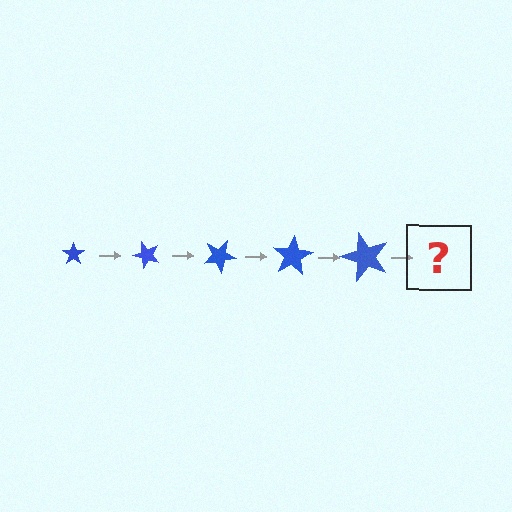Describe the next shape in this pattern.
It should be a star, larger than the previous one and rotated 250 degrees from the start.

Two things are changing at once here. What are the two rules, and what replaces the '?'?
The two rules are that the star grows larger each step and it rotates 50 degrees each step. The '?' should be a star, larger than the previous one and rotated 250 degrees from the start.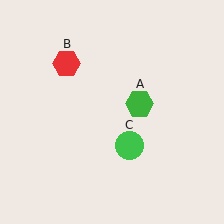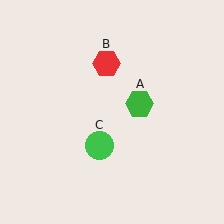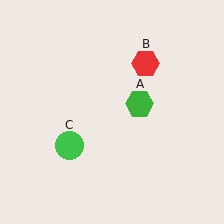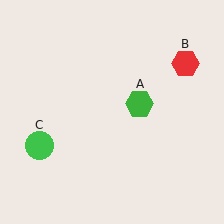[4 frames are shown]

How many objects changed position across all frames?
2 objects changed position: red hexagon (object B), green circle (object C).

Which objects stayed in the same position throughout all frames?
Green hexagon (object A) remained stationary.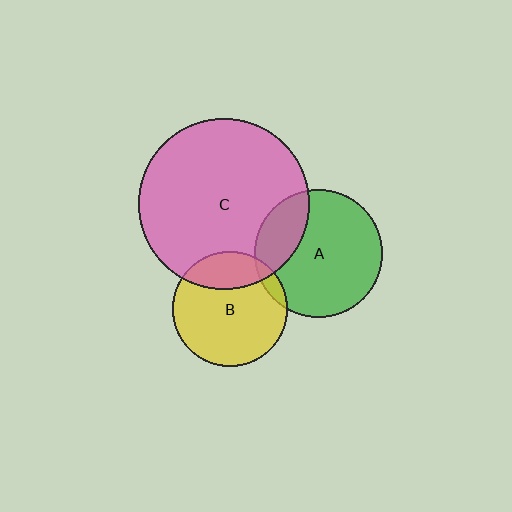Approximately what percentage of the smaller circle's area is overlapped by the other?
Approximately 25%.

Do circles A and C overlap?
Yes.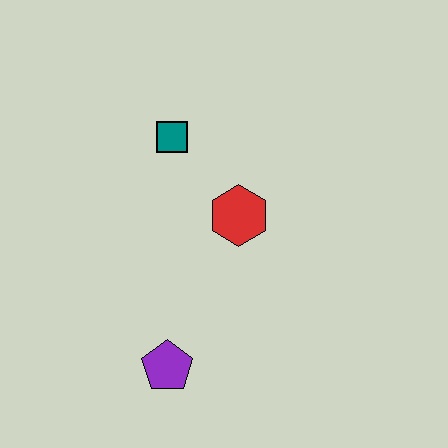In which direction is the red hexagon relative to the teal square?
The red hexagon is below the teal square.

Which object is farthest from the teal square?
The purple pentagon is farthest from the teal square.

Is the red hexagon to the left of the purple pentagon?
No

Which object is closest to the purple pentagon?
The red hexagon is closest to the purple pentagon.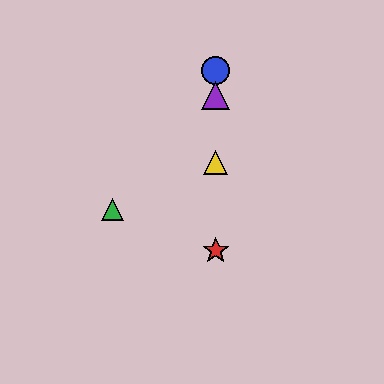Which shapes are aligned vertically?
The red star, the blue circle, the yellow triangle, the purple triangle are aligned vertically.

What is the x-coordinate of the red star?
The red star is at x≈216.